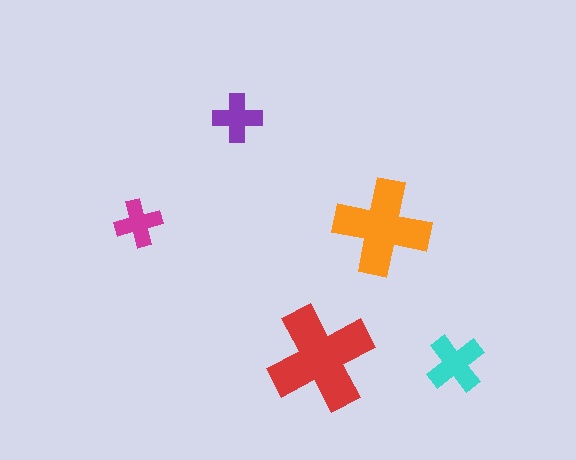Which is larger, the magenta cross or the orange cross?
The orange one.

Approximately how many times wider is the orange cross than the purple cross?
About 2 times wider.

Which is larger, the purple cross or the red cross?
The red one.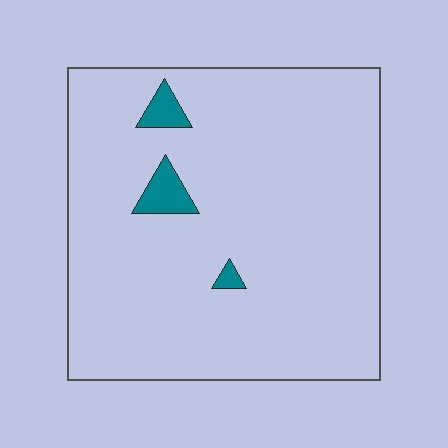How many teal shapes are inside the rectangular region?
3.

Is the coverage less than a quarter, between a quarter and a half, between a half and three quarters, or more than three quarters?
Less than a quarter.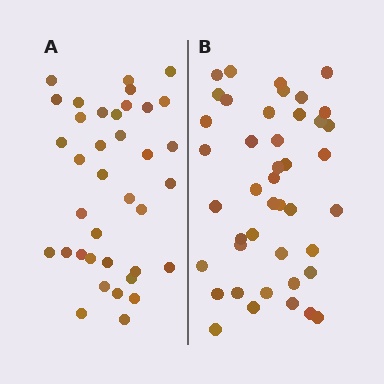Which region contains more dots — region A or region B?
Region B (the right region) has more dots.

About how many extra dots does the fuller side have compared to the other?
Region B has about 6 more dots than region A.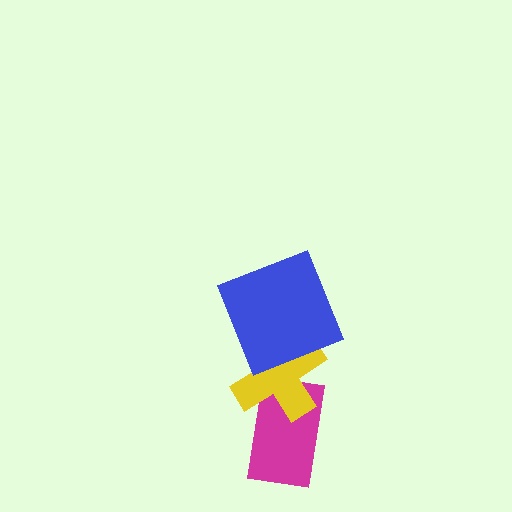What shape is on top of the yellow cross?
The blue square is on top of the yellow cross.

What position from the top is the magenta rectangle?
The magenta rectangle is 3rd from the top.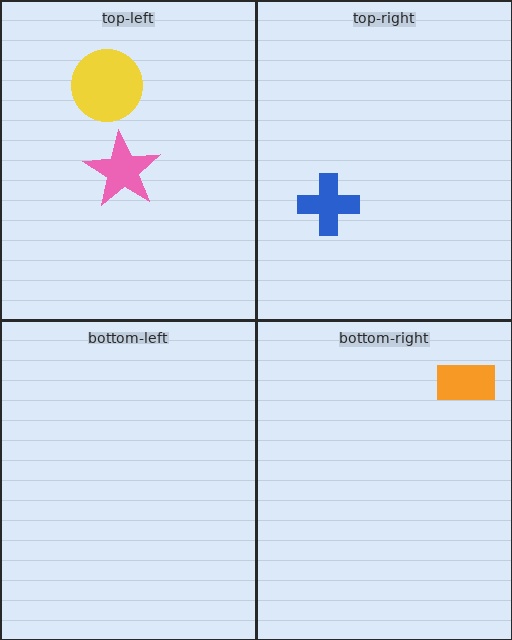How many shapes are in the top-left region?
2.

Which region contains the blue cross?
The top-right region.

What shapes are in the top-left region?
The yellow circle, the pink star.